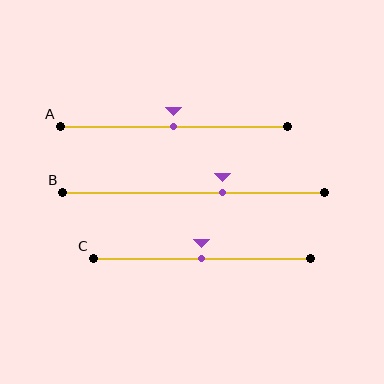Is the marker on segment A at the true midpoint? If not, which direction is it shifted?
Yes, the marker on segment A is at the true midpoint.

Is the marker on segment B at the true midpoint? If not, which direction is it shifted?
No, the marker on segment B is shifted to the right by about 11% of the segment length.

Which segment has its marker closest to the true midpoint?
Segment A has its marker closest to the true midpoint.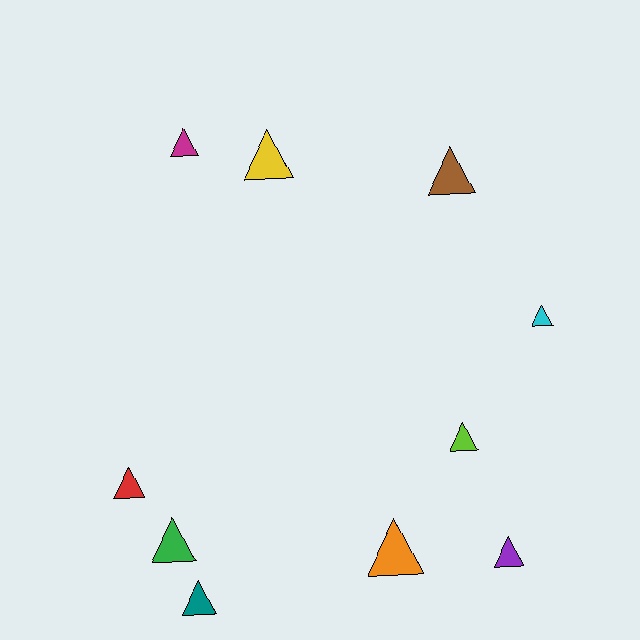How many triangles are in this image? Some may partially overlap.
There are 10 triangles.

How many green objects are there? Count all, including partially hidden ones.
There is 1 green object.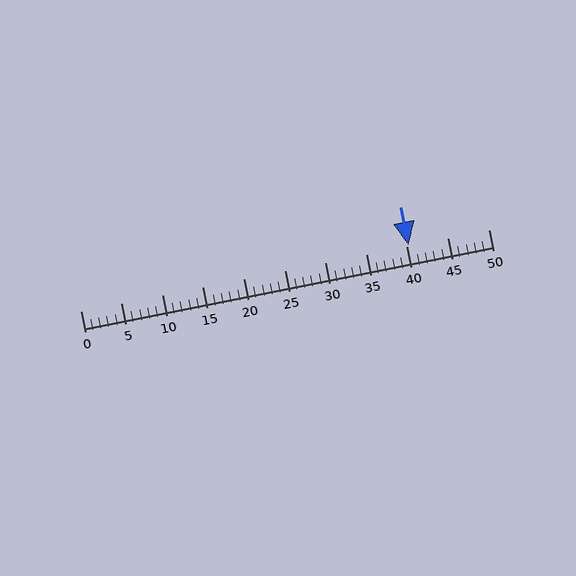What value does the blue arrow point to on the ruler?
The blue arrow points to approximately 40.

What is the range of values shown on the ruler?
The ruler shows values from 0 to 50.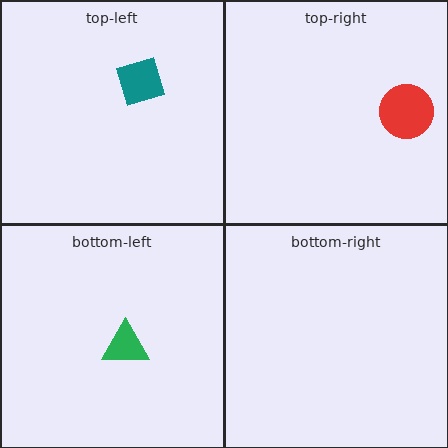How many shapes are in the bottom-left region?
1.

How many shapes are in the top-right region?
1.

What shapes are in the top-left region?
The teal diamond.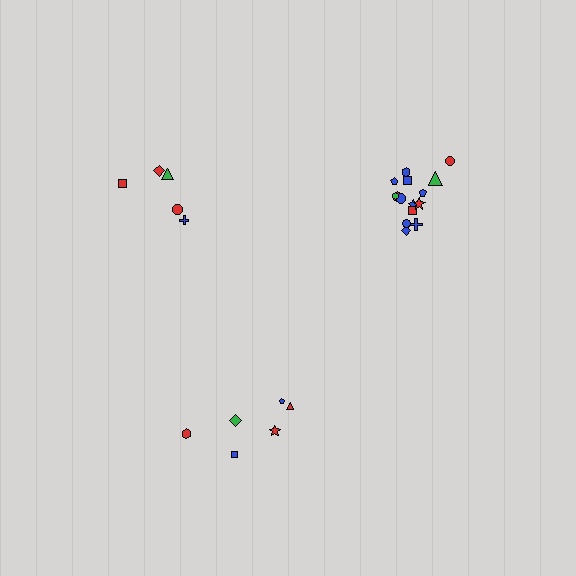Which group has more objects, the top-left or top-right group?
The top-right group.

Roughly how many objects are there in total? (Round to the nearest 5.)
Roughly 25 objects in total.